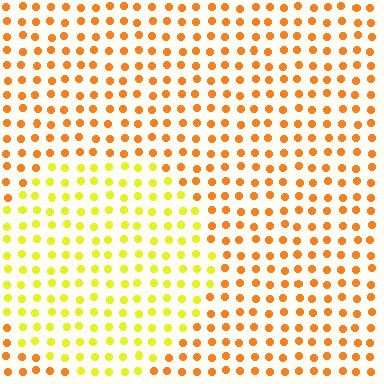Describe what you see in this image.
The image is filled with small orange elements in a uniform arrangement. A circle-shaped region is visible where the elements are tinted to a slightly different hue, forming a subtle color boundary.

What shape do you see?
I see a circle.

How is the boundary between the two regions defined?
The boundary is defined purely by a slight shift in hue (about 38 degrees). Spacing, size, and orientation are identical on both sides.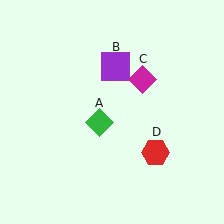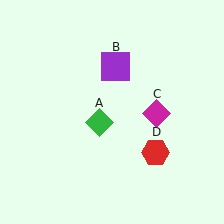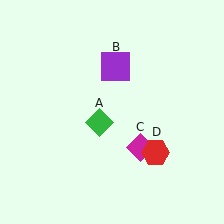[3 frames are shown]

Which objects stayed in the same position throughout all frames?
Green diamond (object A) and purple square (object B) and red hexagon (object D) remained stationary.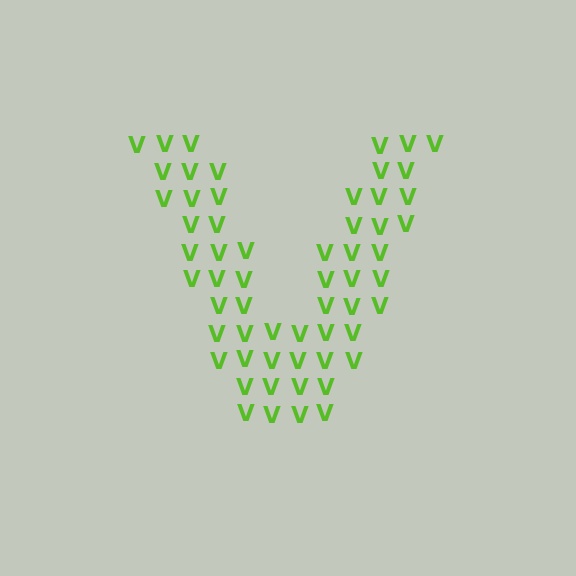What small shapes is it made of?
It is made of small letter V's.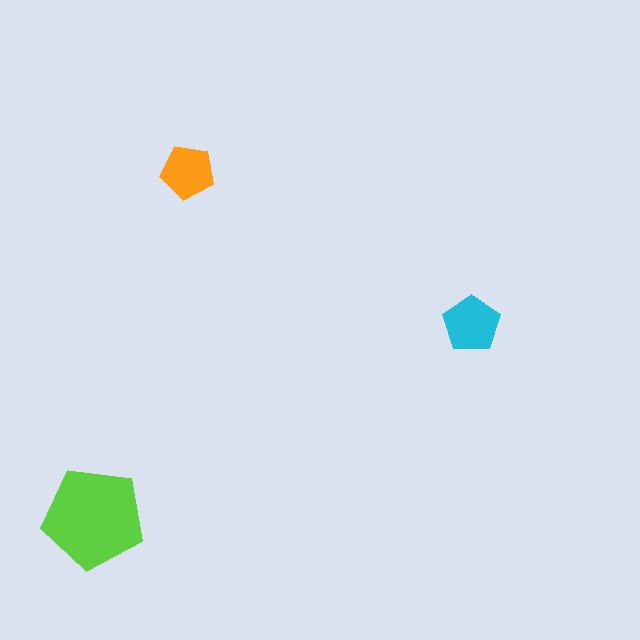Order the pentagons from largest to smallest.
the lime one, the cyan one, the orange one.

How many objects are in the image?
There are 3 objects in the image.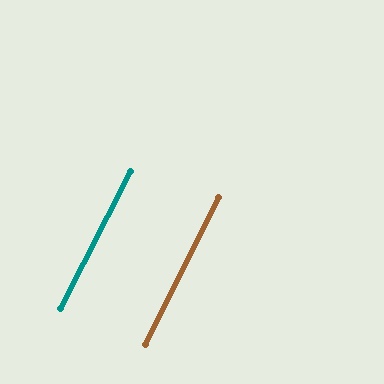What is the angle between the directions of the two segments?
Approximately 1 degree.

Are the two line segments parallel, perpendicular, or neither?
Parallel — their directions differ by only 0.8°.